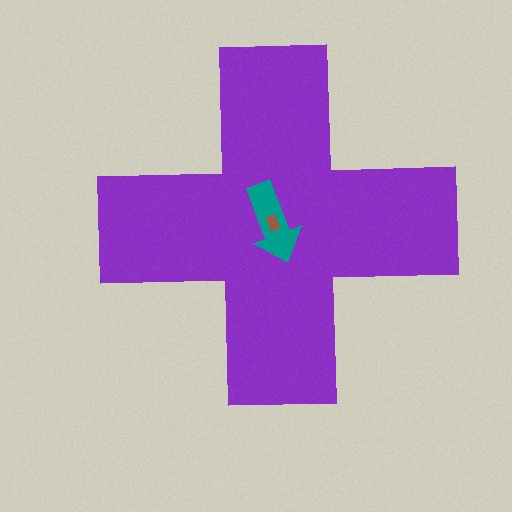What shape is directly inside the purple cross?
The teal arrow.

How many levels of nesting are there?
3.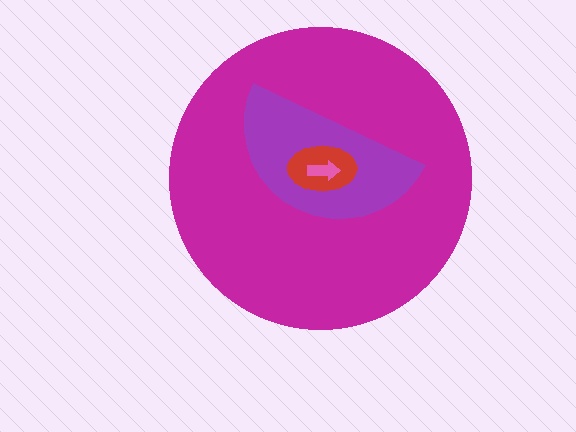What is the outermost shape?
The magenta circle.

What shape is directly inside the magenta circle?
The purple semicircle.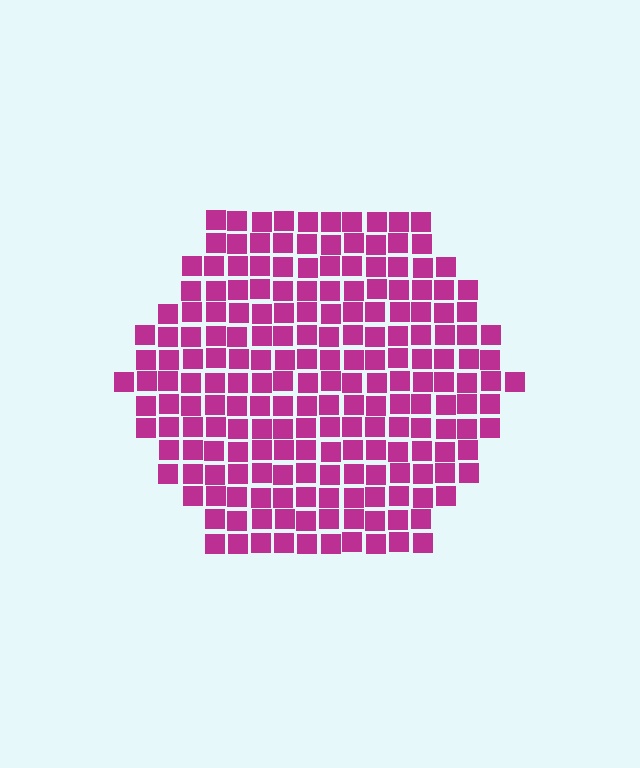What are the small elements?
The small elements are squares.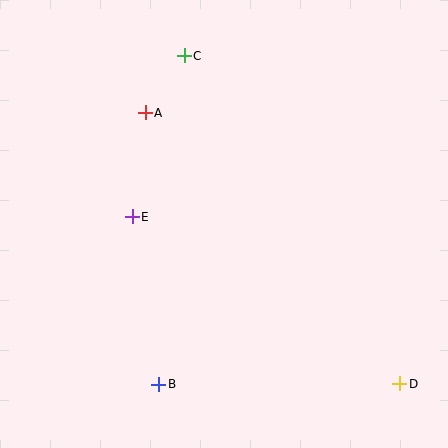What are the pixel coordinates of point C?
Point C is at (184, 56).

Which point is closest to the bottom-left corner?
Point B is closest to the bottom-left corner.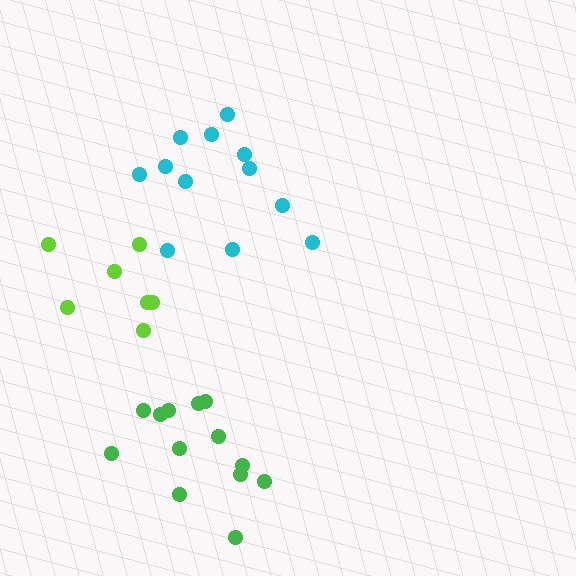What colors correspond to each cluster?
The clusters are colored: green, lime, cyan.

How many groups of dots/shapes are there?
There are 3 groups.